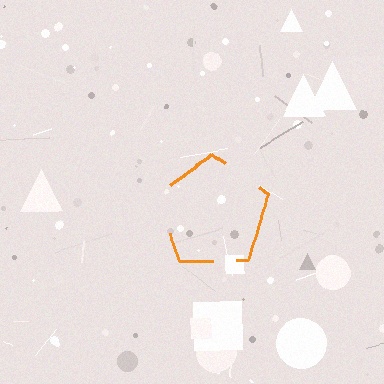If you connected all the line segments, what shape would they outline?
They would outline a pentagon.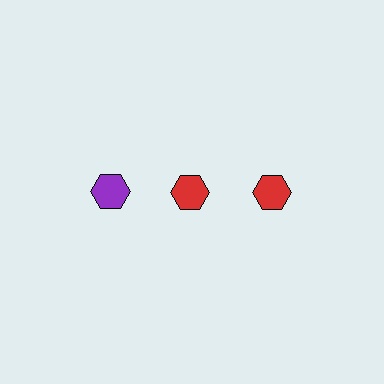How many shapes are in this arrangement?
There are 3 shapes arranged in a grid pattern.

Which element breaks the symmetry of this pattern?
The purple hexagon in the top row, leftmost column breaks the symmetry. All other shapes are red hexagons.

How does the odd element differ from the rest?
It has a different color: purple instead of red.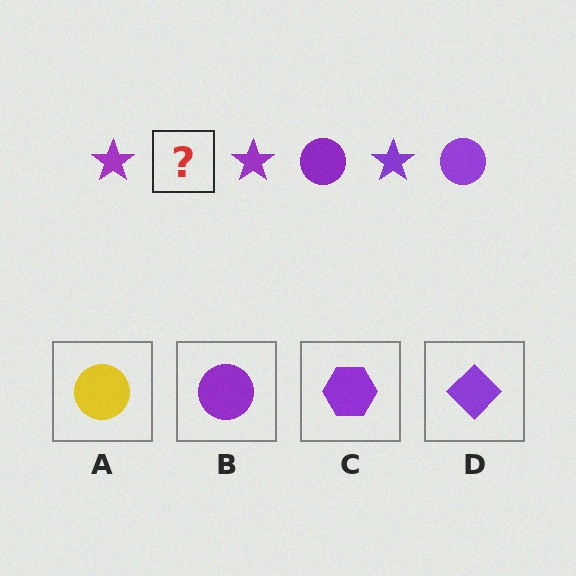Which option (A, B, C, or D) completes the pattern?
B.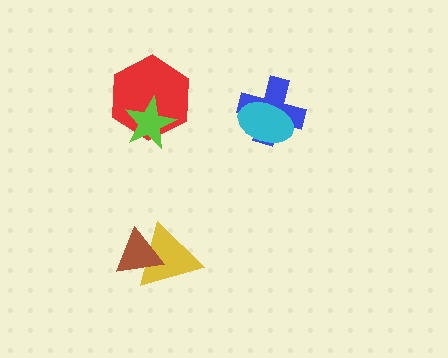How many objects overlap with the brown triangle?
1 object overlaps with the brown triangle.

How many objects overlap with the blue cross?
1 object overlaps with the blue cross.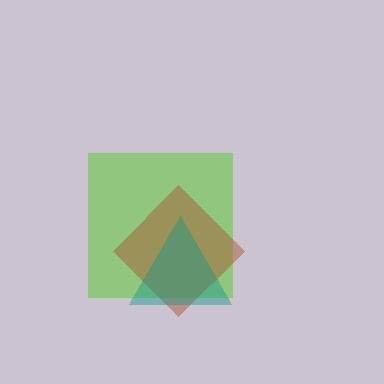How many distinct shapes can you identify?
There are 3 distinct shapes: a lime square, a brown diamond, a teal triangle.